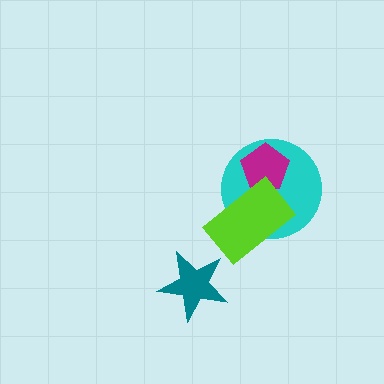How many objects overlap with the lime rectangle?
2 objects overlap with the lime rectangle.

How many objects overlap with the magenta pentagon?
2 objects overlap with the magenta pentagon.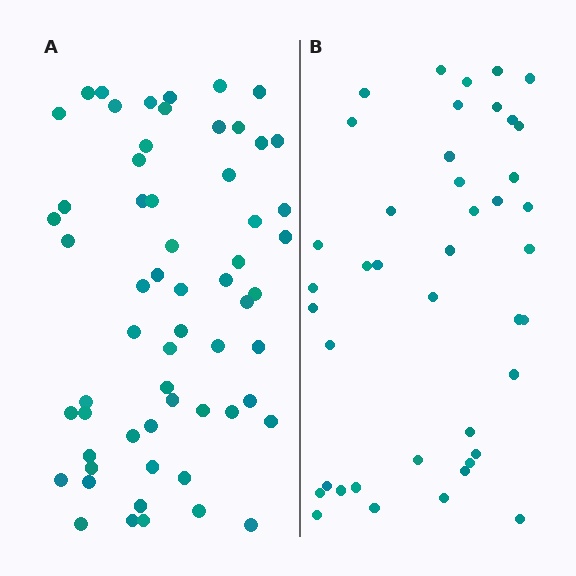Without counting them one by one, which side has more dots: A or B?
Region A (the left region) has more dots.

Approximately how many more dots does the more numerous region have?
Region A has approximately 20 more dots than region B.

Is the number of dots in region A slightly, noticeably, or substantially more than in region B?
Region A has noticeably more, but not dramatically so. The ratio is roughly 1.4 to 1.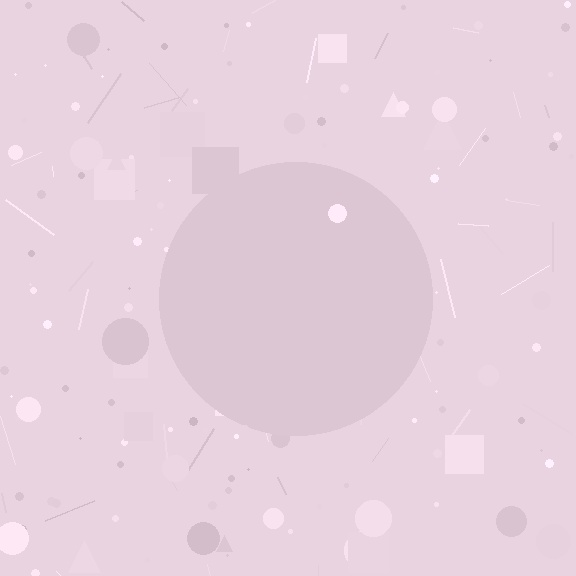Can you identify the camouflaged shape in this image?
The camouflaged shape is a circle.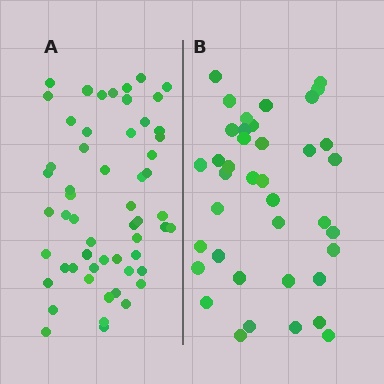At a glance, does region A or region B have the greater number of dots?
Region A (the left region) has more dots.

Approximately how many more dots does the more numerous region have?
Region A has approximately 15 more dots than region B.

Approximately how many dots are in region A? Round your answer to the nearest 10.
About 60 dots. (The exact count is 56, which rounds to 60.)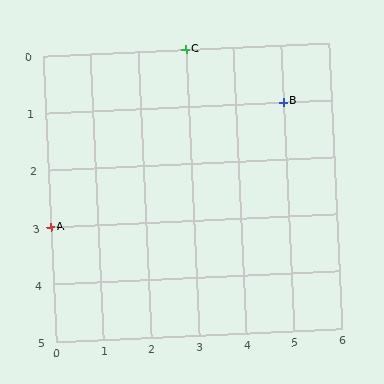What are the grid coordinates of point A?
Point A is at grid coordinates (0, 3).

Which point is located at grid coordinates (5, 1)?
Point B is at (5, 1).